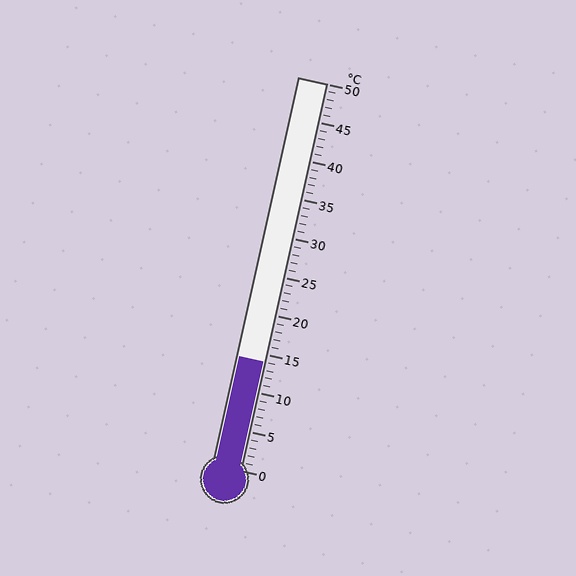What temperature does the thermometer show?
The thermometer shows approximately 14°C.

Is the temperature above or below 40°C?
The temperature is below 40°C.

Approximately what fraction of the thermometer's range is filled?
The thermometer is filled to approximately 30% of its range.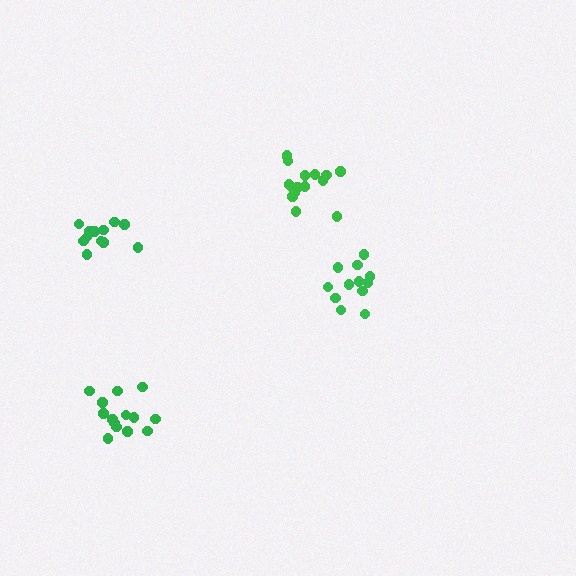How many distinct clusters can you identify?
There are 4 distinct clusters.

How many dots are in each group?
Group 1: 16 dots, Group 2: 14 dots, Group 3: 12 dots, Group 4: 12 dots (54 total).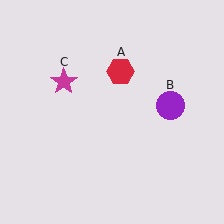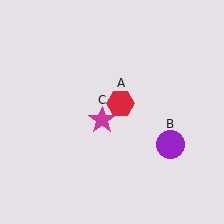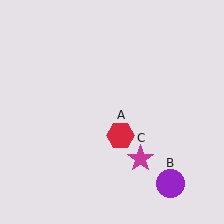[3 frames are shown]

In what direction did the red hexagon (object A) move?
The red hexagon (object A) moved down.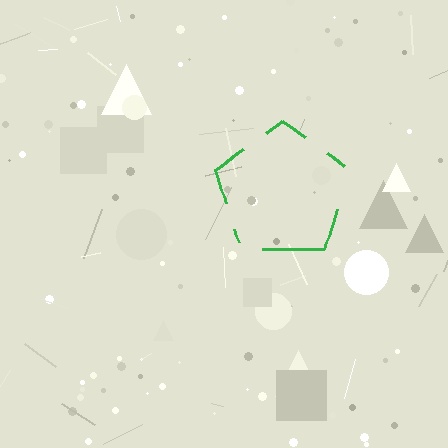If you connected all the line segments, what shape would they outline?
They would outline a pentagon.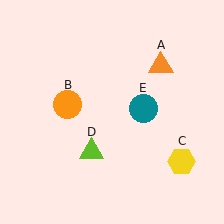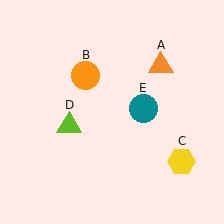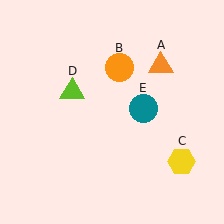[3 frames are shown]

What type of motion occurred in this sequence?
The orange circle (object B), lime triangle (object D) rotated clockwise around the center of the scene.